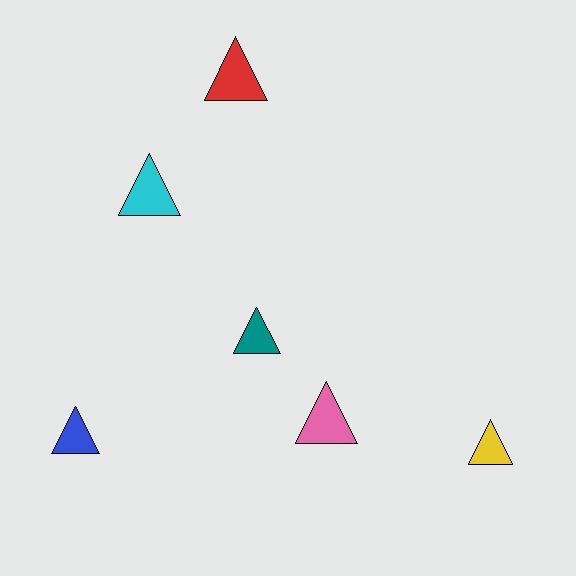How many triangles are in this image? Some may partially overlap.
There are 6 triangles.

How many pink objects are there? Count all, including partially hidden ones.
There is 1 pink object.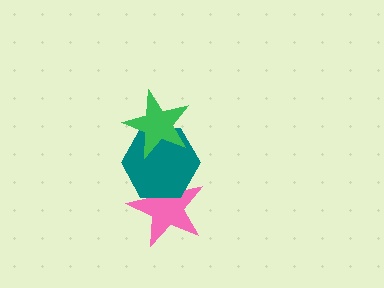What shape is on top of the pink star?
The teal hexagon is on top of the pink star.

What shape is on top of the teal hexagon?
The green star is on top of the teal hexagon.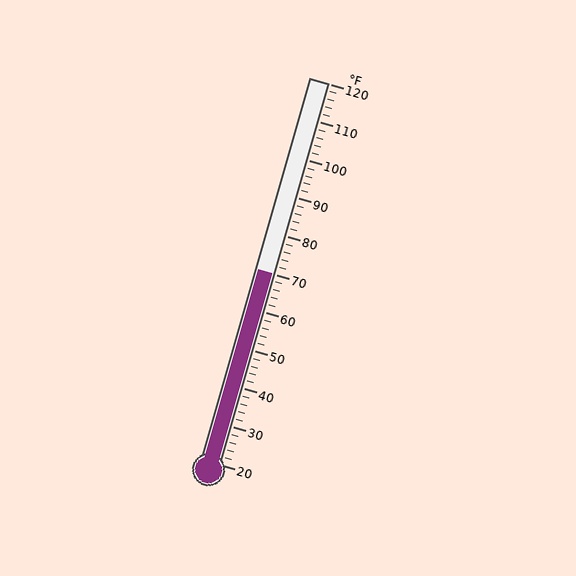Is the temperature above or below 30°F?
The temperature is above 30°F.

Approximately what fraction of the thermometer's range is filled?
The thermometer is filled to approximately 50% of its range.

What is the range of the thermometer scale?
The thermometer scale ranges from 20°F to 120°F.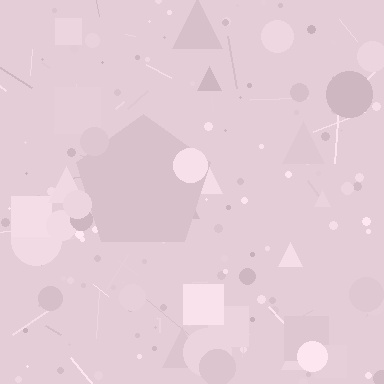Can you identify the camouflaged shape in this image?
The camouflaged shape is a pentagon.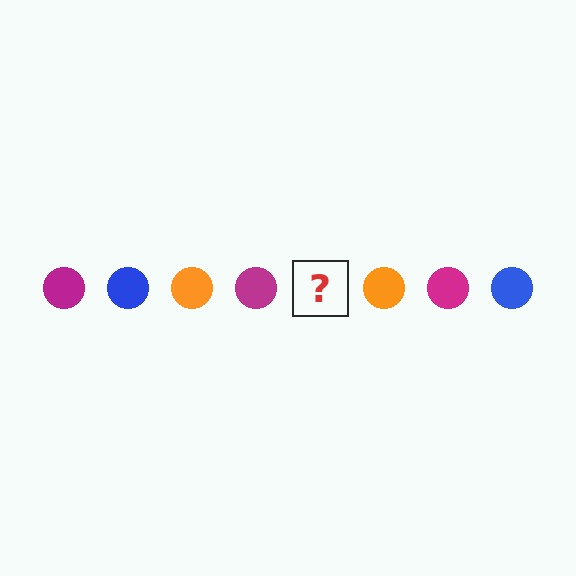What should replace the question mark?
The question mark should be replaced with a blue circle.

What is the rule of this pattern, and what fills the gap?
The rule is that the pattern cycles through magenta, blue, orange circles. The gap should be filled with a blue circle.